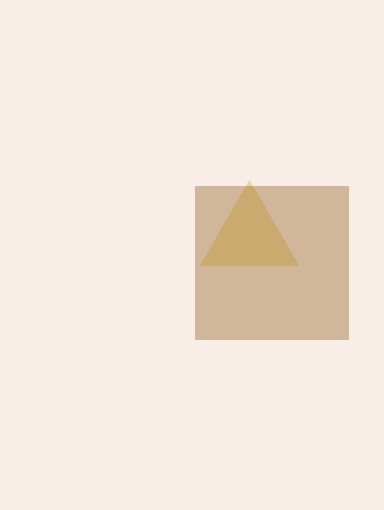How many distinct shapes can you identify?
There are 2 distinct shapes: a yellow triangle, a brown square.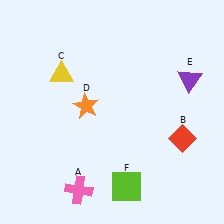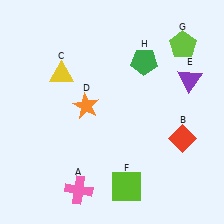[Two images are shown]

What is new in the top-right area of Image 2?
A green pentagon (H) was added in the top-right area of Image 2.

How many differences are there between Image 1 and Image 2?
There are 2 differences between the two images.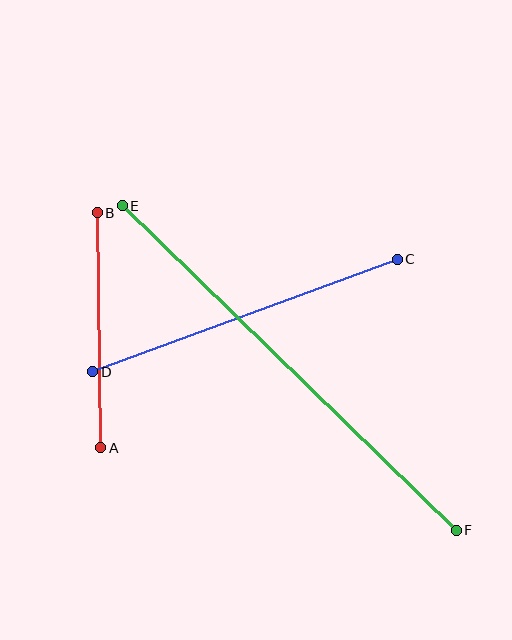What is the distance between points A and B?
The distance is approximately 235 pixels.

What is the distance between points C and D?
The distance is approximately 325 pixels.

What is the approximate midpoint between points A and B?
The midpoint is at approximately (99, 330) pixels.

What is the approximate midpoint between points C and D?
The midpoint is at approximately (245, 316) pixels.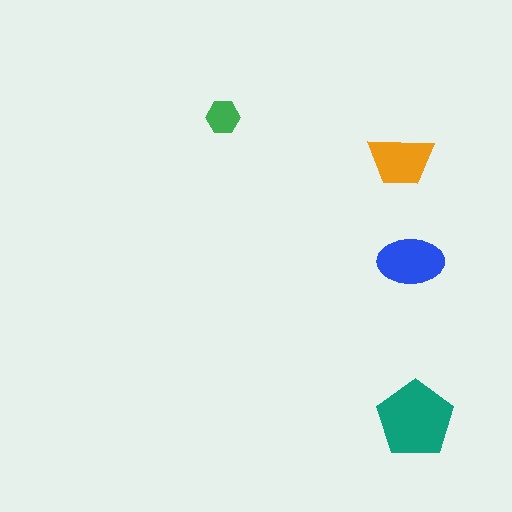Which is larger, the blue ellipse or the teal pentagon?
The teal pentagon.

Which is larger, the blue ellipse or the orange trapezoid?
The blue ellipse.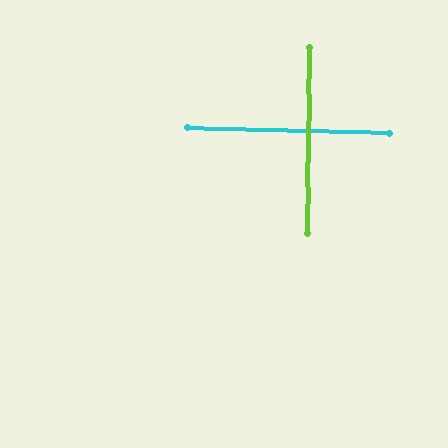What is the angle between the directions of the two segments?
Approximately 89 degrees.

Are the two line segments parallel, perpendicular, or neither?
Perpendicular — they meet at approximately 89°.